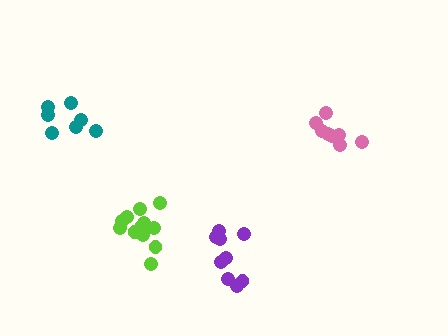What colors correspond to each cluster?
The clusters are colored: purple, pink, lime, teal.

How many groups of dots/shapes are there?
There are 4 groups.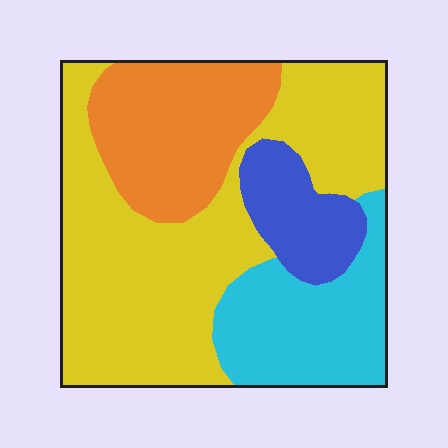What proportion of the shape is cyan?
Cyan takes up about one fifth (1/5) of the shape.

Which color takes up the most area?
Yellow, at roughly 50%.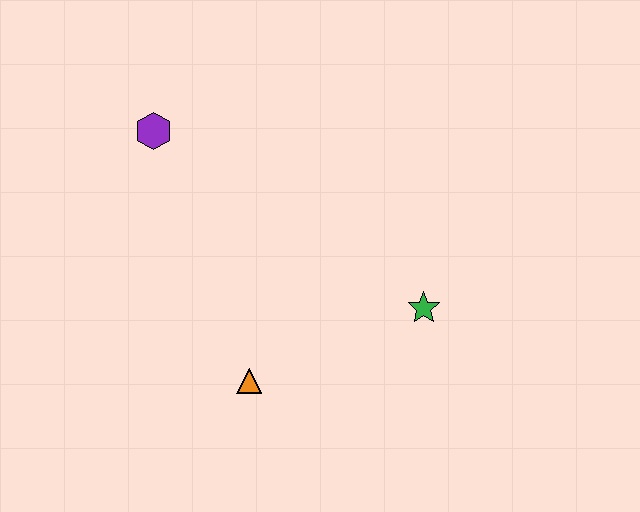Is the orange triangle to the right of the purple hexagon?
Yes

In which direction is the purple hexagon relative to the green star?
The purple hexagon is to the left of the green star.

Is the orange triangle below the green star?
Yes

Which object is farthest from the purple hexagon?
The green star is farthest from the purple hexagon.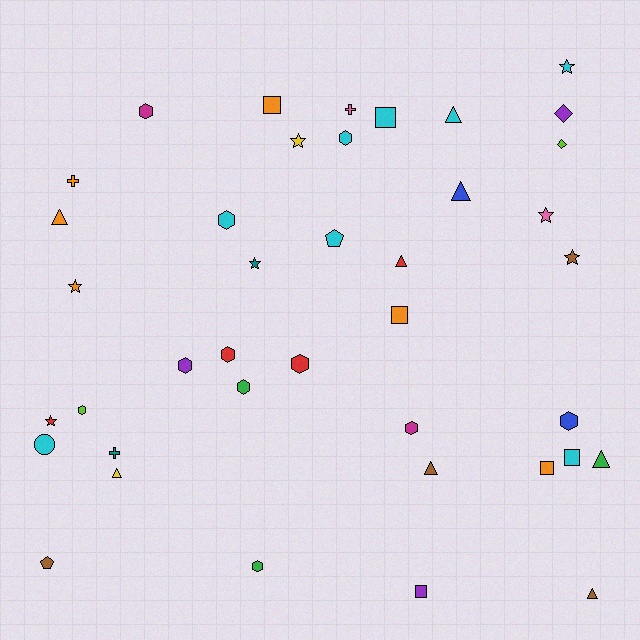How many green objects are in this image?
There are 3 green objects.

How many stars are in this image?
There are 7 stars.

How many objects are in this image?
There are 40 objects.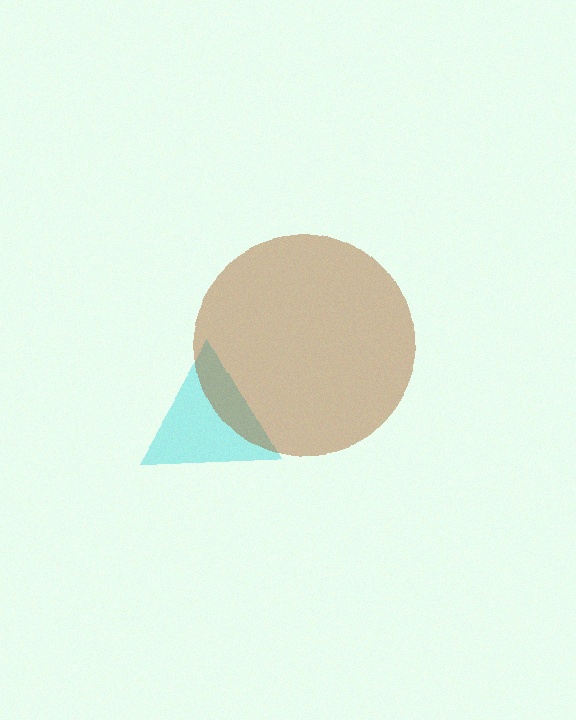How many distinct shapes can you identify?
There are 2 distinct shapes: a cyan triangle, a brown circle.